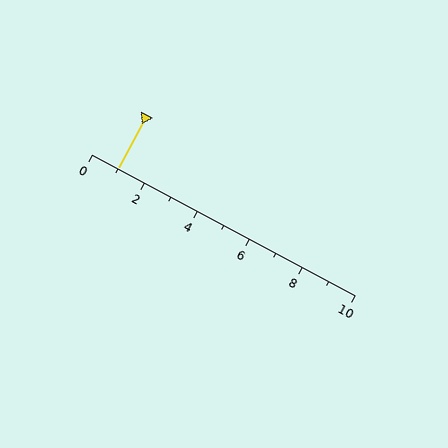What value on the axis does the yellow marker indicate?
The marker indicates approximately 1.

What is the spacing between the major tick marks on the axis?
The major ticks are spaced 2 apart.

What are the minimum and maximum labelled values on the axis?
The axis runs from 0 to 10.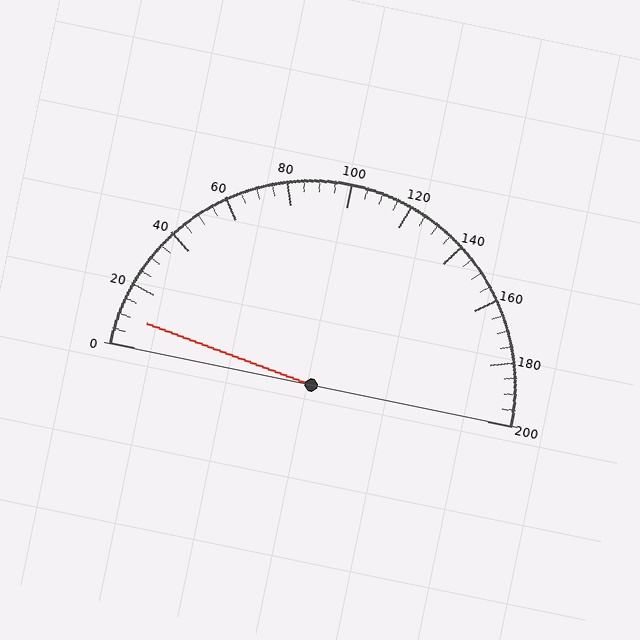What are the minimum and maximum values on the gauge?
The gauge ranges from 0 to 200.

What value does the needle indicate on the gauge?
The needle indicates approximately 10.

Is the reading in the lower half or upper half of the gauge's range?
The reading is in the lower half of the range (0 to 200).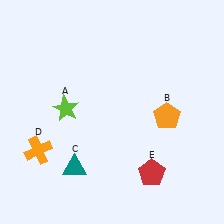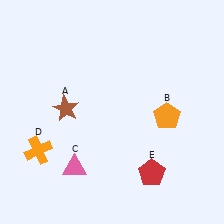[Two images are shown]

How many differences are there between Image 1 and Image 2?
There are 2 differences between the two images.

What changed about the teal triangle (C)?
In Image 1, C is teal. In Image 2, it changed to pink.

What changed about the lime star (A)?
In Image 1, A is lime. In Image 2, it changed to brown.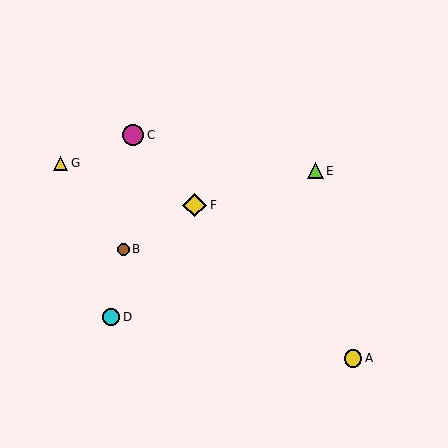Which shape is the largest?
The yellow diamond (labeled F) is the largest.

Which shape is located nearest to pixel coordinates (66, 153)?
The yellow triangle (labeled G) at (61, 163) is nearest to that location.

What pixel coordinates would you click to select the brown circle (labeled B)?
Click at (123, 249) to select the brown circle B.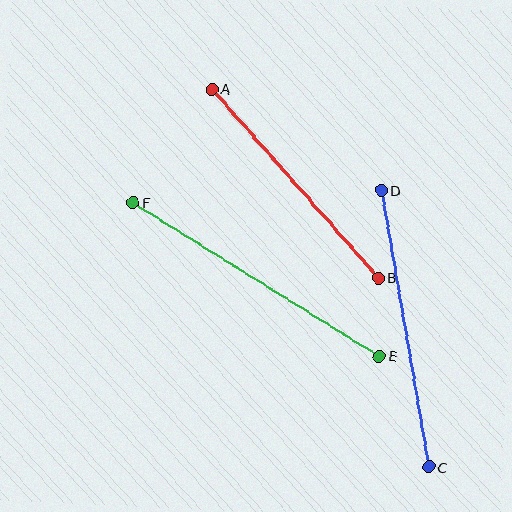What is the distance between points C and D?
The distance is approximately 280 pixels.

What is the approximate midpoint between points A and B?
The midpoint is at approximately (295, 184) pixels.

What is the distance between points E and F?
The distance is approximately 290 pixels.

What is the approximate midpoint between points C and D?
The midpoint is at approximately (405, 329) pixels.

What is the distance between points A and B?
The distance is approximately 252 pixels.